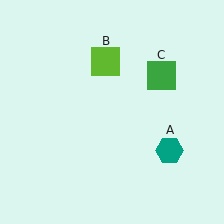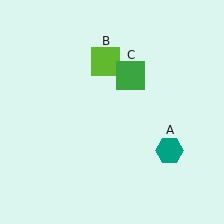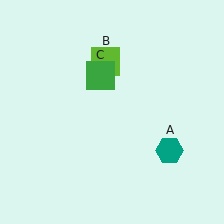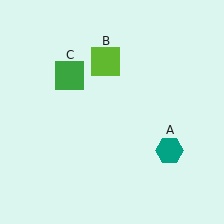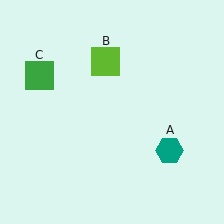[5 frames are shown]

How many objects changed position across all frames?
1 object changed position: green square (object C).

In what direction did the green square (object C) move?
The green square (object C) moved left.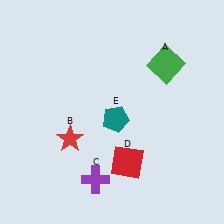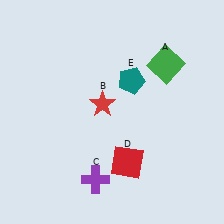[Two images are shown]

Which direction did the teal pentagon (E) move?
The teal pentagon (E) moved up.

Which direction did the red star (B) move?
The red star (B) moved up.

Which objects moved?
The objects that moved are: the red star (B), the teal pentagon (E).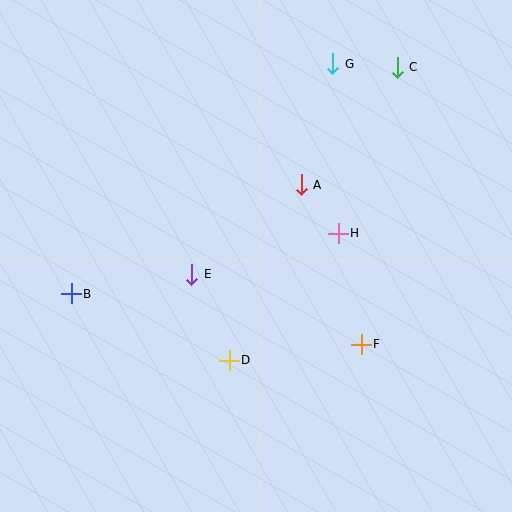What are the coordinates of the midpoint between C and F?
The midpoint between C and F is at (379, 206).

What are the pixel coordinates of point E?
Point E is at (192, 274).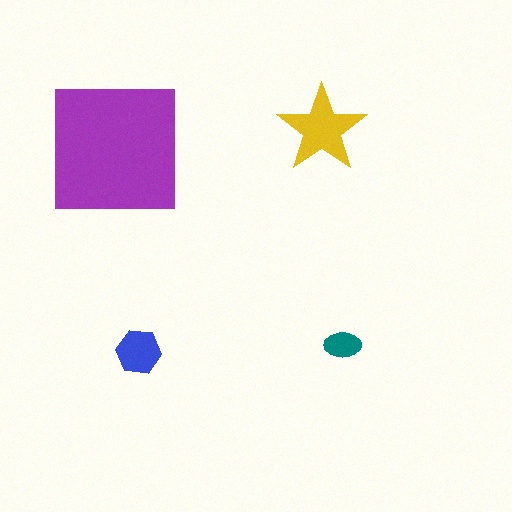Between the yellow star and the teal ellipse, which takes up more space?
The yellow star.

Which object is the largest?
The purple square.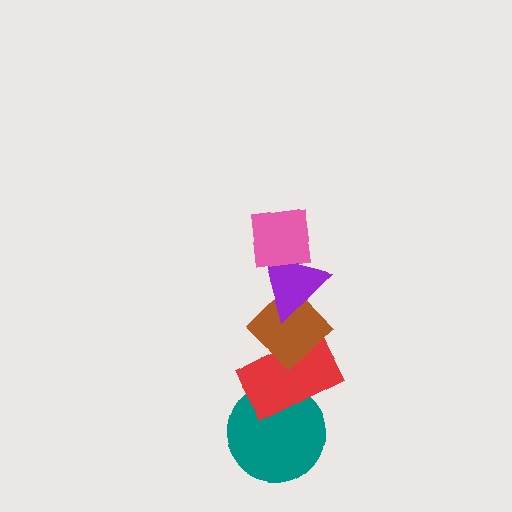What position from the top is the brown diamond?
The brown diamond is 3rd from the top.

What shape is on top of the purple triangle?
The pink square is on top of the purple triangle.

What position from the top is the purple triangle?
The purple triangle is 2nd from the top.